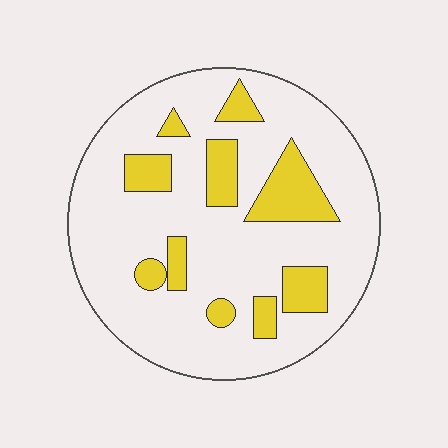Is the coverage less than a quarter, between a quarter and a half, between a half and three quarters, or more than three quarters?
Less than a quarter.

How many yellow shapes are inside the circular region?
10.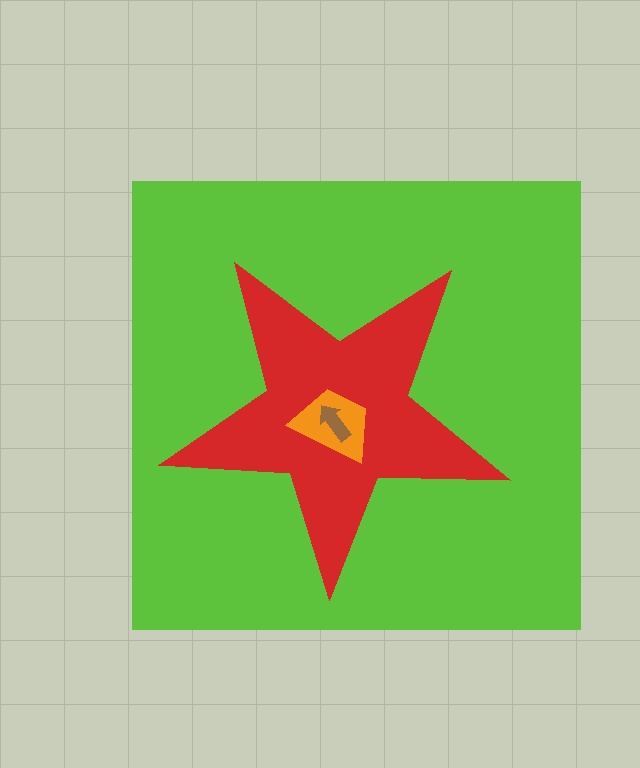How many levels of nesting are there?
4.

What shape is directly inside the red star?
The orange trapezoid.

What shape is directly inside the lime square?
The red star.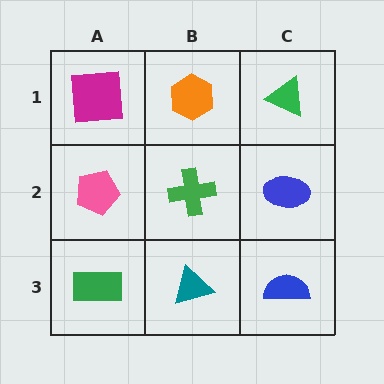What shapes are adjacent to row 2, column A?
A magenta square (row 1, column A), a green rectangle (row 3, column A), a green cross (row 2, column B).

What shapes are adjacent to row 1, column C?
A blue ellipse (row 2, column C), an orange hexagon (row 1, column B).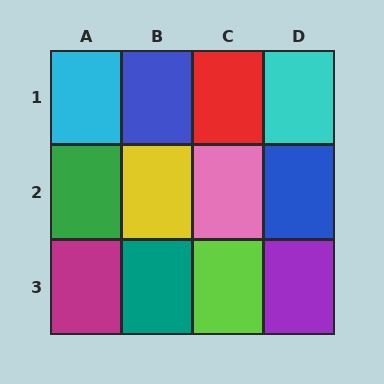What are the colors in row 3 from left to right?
Magenta, teal, lime, purple.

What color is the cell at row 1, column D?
Cyan.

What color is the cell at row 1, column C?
Red.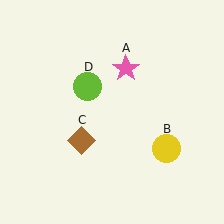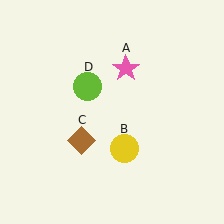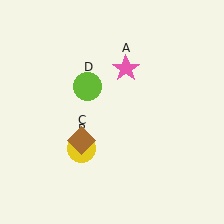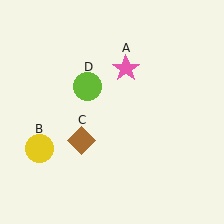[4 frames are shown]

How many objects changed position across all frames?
1 object changed position: yellow circle (object B).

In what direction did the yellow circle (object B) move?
The yellow circle (object B) moved left.